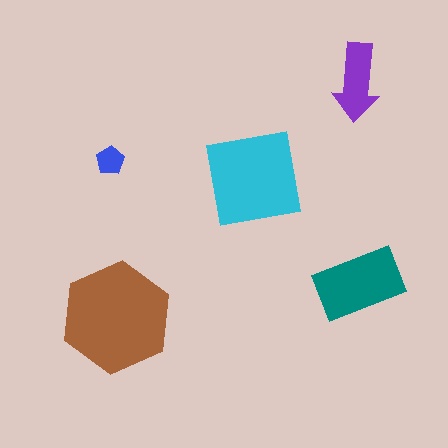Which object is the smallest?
The blue pentagon.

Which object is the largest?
The brown hexagon.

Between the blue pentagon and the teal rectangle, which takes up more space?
The teal rectangle.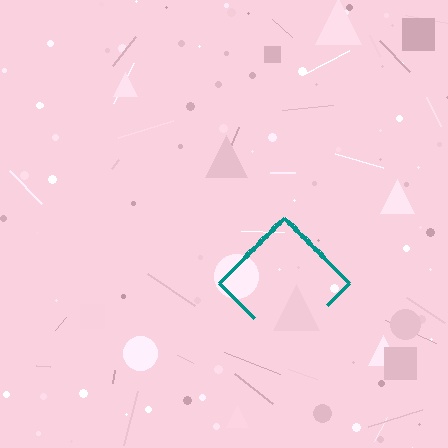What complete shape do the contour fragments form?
The contour fragments form a diamond.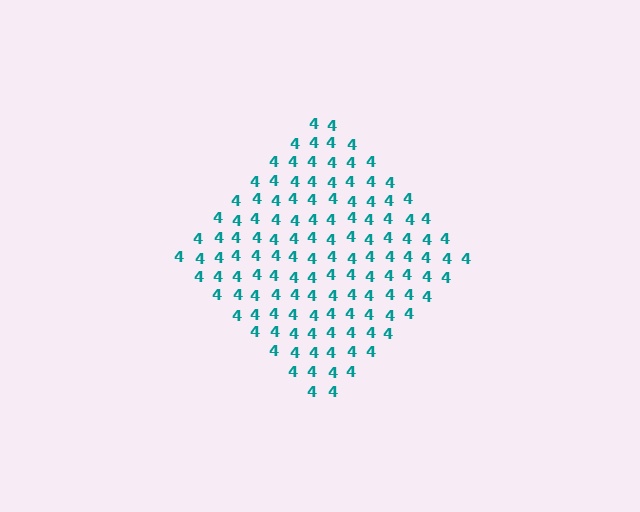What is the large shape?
The large shape is a diamond.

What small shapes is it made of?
It is made of small digit 4's.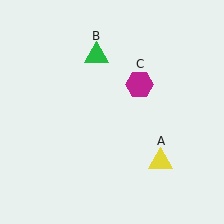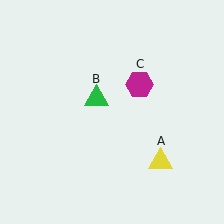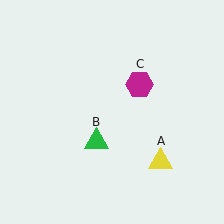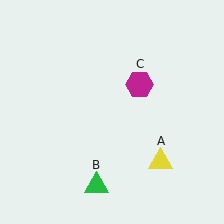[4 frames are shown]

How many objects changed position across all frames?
1 object changed position: green triangle (object B).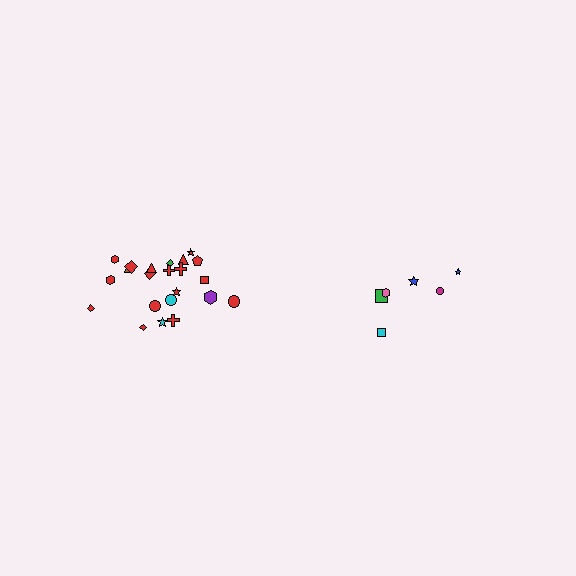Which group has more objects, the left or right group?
The left group.